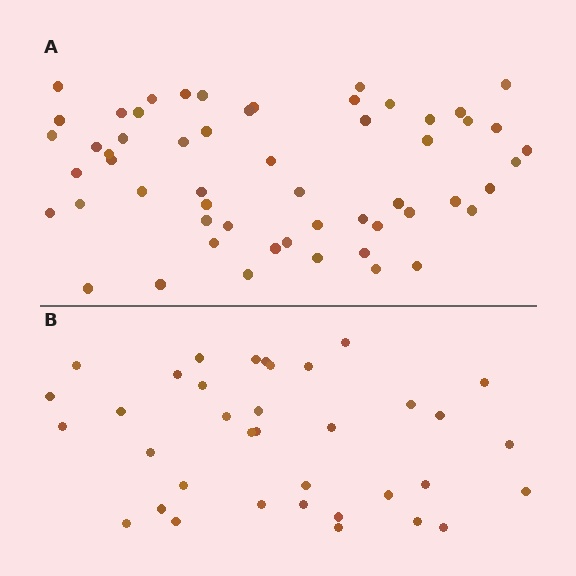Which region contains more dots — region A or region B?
Region A (the top region) has more dots.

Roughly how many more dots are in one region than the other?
Region A has approximately 20 more dots than region B.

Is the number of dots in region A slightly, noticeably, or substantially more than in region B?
Region A has substantially more. The ratio is roughly 1.6 to 1.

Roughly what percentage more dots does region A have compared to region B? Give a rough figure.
About 55% more.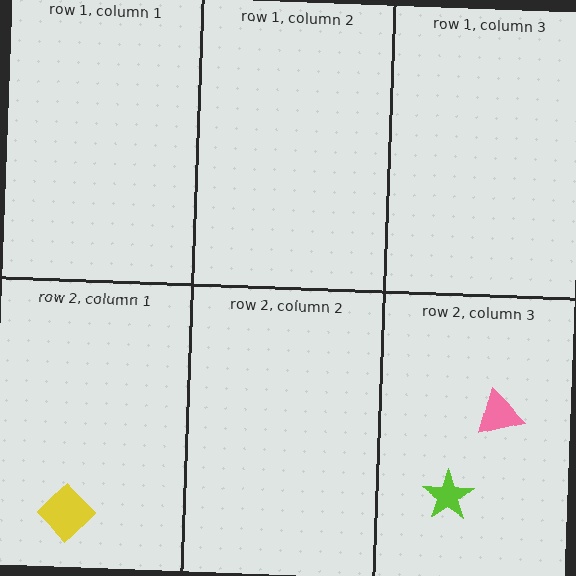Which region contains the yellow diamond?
The row 2, column 1 region.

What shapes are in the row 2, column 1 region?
The yellow diamond.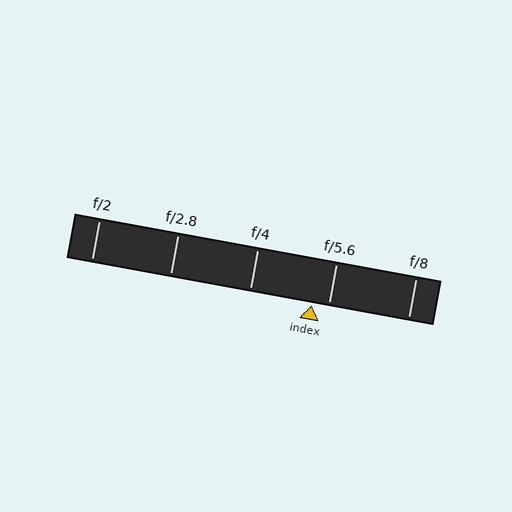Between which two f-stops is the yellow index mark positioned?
The index mark is between f/4 and f/5.6.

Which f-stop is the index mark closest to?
The index mark is closest to f/5.6.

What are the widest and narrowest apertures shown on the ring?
The widest aperture shown is f/2 and the narrowest is f/8.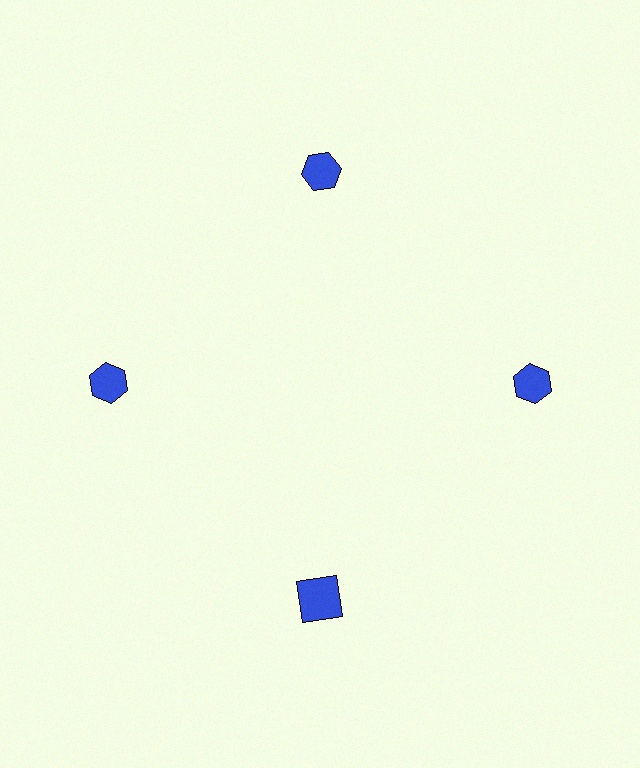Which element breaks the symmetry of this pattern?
The blue square at roughly the 6 o'clock position breaks the symmetry. All other shapes are blue hexagons.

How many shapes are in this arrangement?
There are 4 shapes arranged in a ring pattern.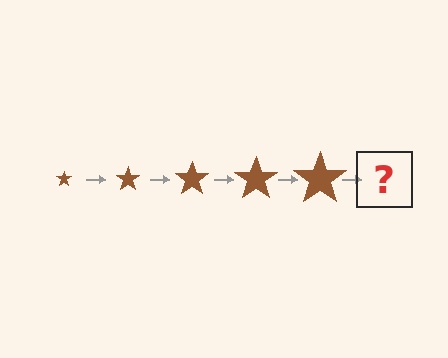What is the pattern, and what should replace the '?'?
The pattern is that the star gets progressively larger each step. The '?' should be a brown star, larger than the previous one.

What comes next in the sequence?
The next element should be a brown star, larger than the previous one.